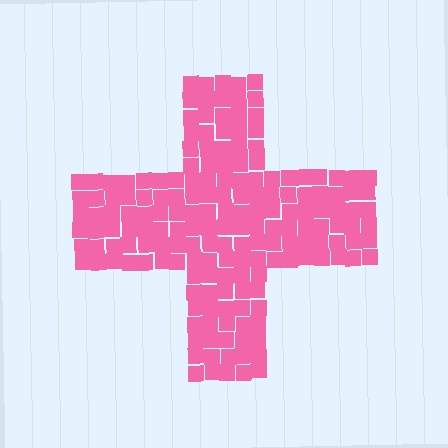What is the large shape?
The large shape is a cross.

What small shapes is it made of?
It is made of small squares.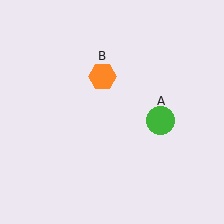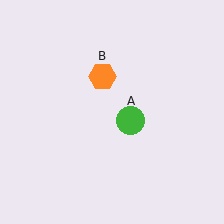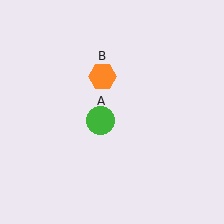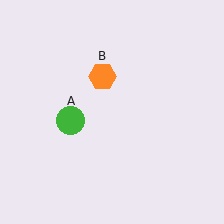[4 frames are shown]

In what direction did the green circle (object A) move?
The green circle (object A) moved left.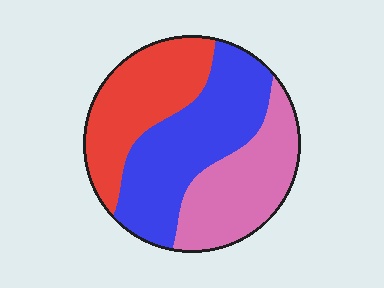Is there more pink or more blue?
Blue.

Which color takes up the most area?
Blue, at roughly 40%.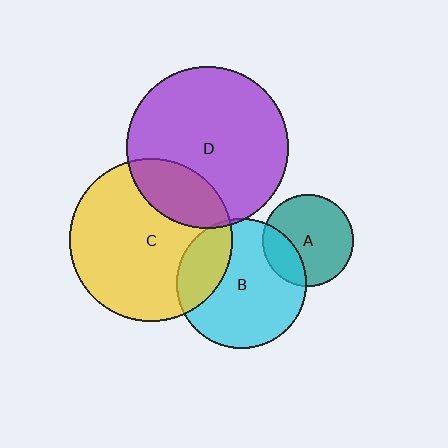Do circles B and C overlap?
Yes.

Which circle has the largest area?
Circle C (yellow).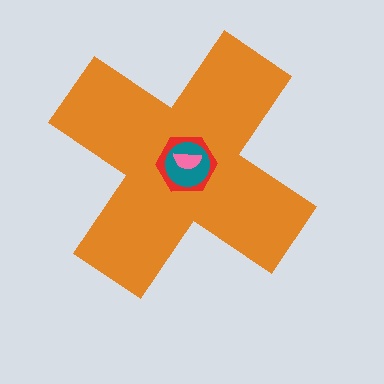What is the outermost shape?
The orange cross.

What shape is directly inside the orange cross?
The red hexagon.